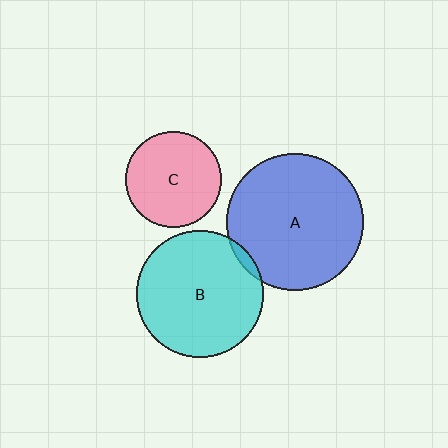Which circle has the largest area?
Circle A (blue).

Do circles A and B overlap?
Yes.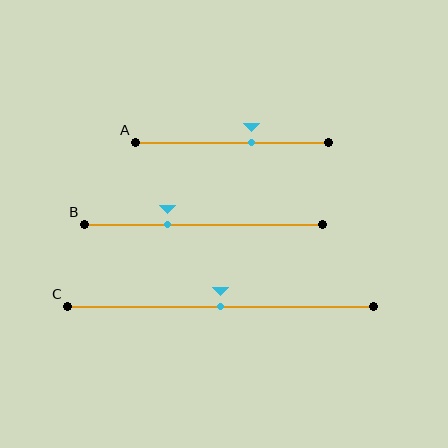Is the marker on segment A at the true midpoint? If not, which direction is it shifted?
No, the marker on segment A is shifted to the right by about 10% of the segment length.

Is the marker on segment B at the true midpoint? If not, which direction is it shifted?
No, the marker on segment B is shifted to the left by about 15% of the segment length.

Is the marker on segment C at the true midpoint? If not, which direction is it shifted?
Yes, the marker on segment C is at the true midpoint.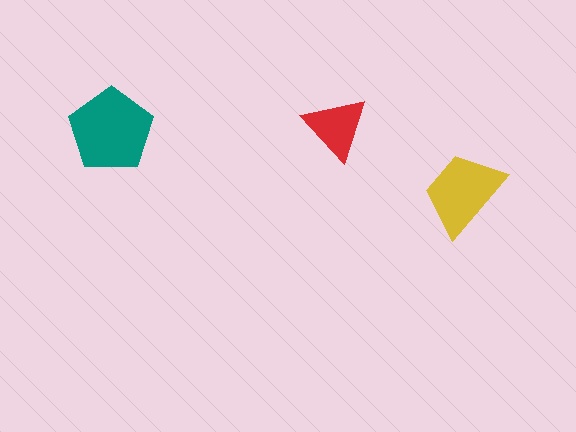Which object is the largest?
The teal pentagon.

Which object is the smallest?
The red triangle.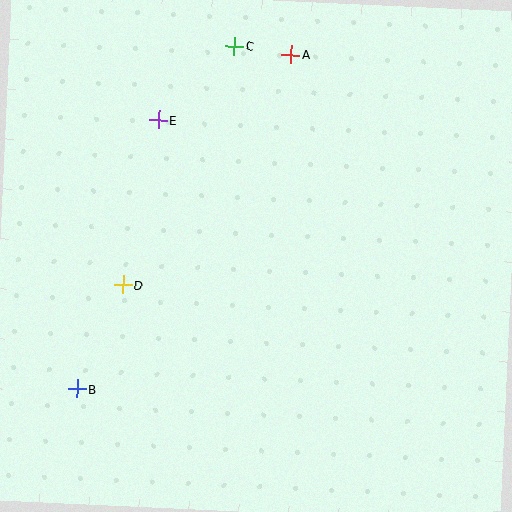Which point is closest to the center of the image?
Point D at (123, 285) is closest to the center.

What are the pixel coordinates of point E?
Point E is at (159, 120).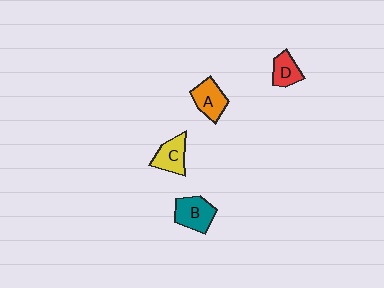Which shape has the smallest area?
Shape D (red).